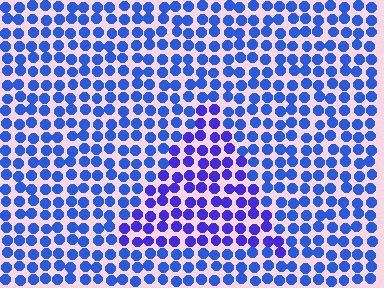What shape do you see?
I see a triangle.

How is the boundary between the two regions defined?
The boundary is defined purely by a slight shift in hue (about 25 degrees). Spacing, size, and orientation are identical on both sides.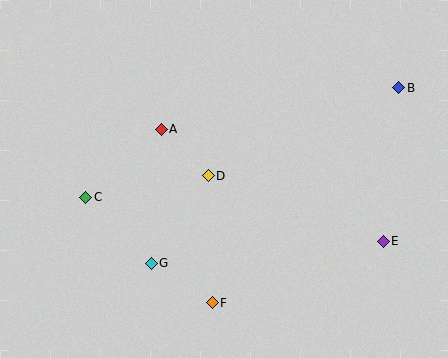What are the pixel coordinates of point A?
Point A is at (161, 129).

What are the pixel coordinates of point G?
Point G is at (151, 263).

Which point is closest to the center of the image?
Point D at (208, 176) is closest to the center.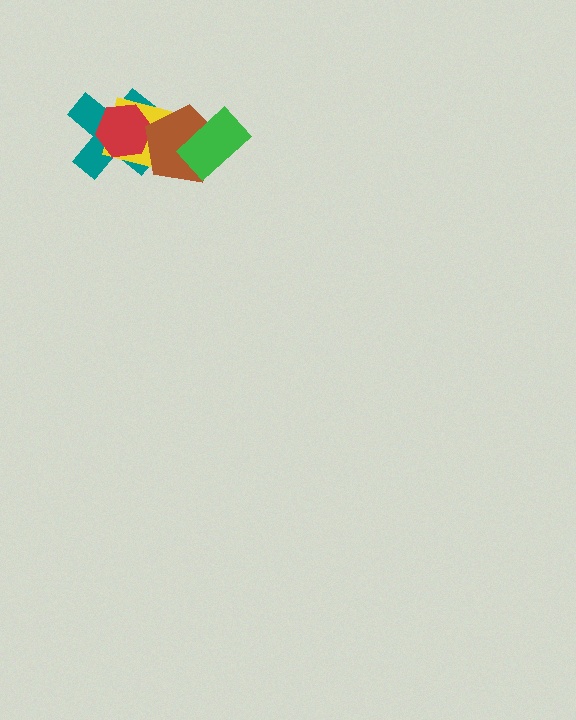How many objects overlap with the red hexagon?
3 objects overlap with the red hexagon.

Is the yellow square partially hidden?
Yes, it is partially covered by another shape.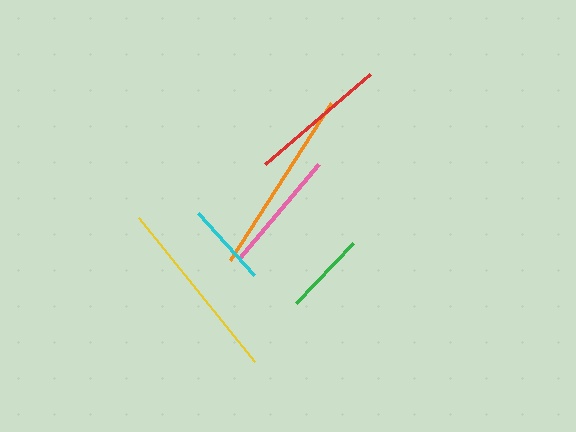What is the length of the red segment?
The red segment is approximately 138 pixels long.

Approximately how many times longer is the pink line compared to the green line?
The pink line is approximately 1.5 times the length of the green line.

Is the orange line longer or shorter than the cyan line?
The orange line is longer than the cyan line.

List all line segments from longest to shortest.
From longest to shortest: orange, yellow, red, pink, cyan, green.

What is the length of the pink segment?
The pink segment is approximately 125 pixels long.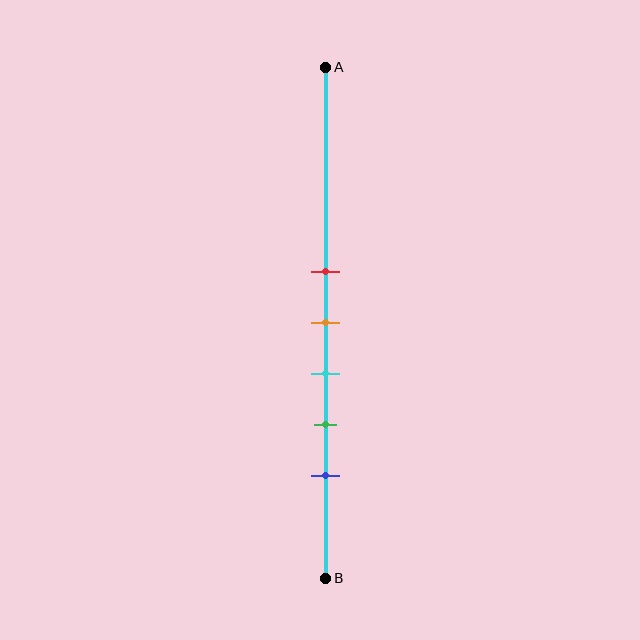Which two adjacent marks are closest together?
The red and orange marks are the closest adjacent pair.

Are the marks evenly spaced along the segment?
Yes, the marks are approximately evenly spaced.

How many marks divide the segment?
There are 5 marks dividing the segment.